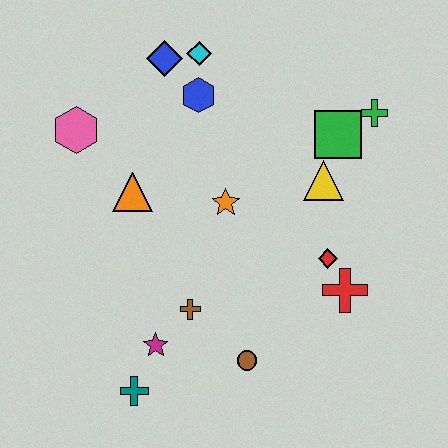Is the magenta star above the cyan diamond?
No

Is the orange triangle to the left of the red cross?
Yes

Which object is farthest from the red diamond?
The pink hexagon is farthest from the red diamond.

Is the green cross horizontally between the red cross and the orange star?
No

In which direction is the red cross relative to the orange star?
The red cross is to the right of the orange star.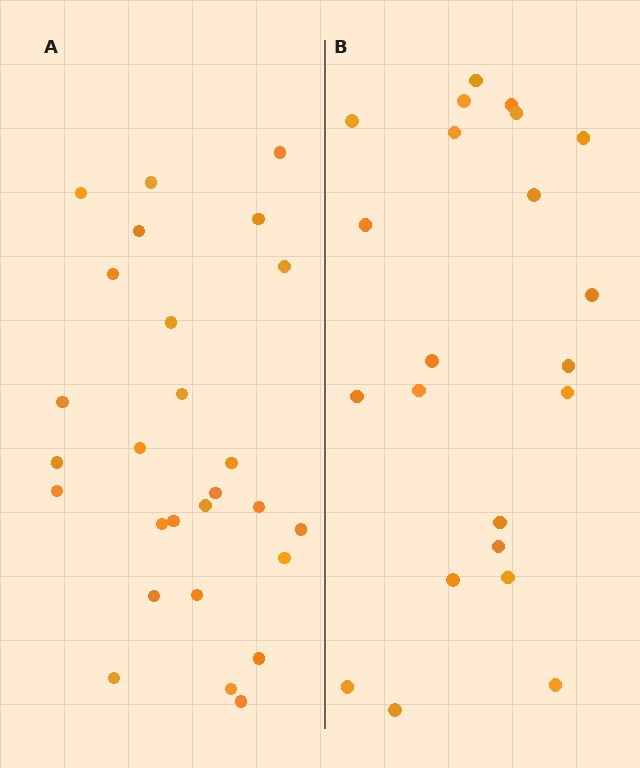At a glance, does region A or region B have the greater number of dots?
Region A (the left region) has more dots.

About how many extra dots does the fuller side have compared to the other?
Region A has about 5 more dots than region B.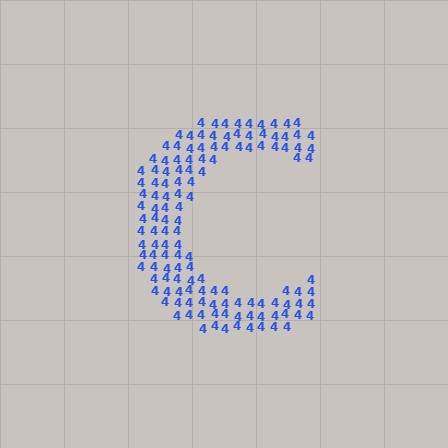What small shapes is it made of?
It is made of small digit 4's.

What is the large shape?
The large shape is the letter C.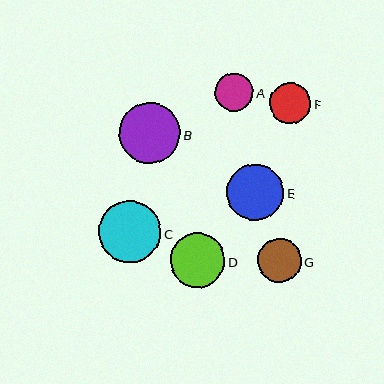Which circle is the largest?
Circle C is the largest with a size of approximately 62 pixels.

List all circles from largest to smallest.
From largest to smallest: C, B, E, D, G, F, A.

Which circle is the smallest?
Circle A is the smallest with a size of approximately 39 pixels.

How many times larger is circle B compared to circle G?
Circle B is approximately 1.4 times the size of circle G.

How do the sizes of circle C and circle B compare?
Circle C and circle B are approximately the same size.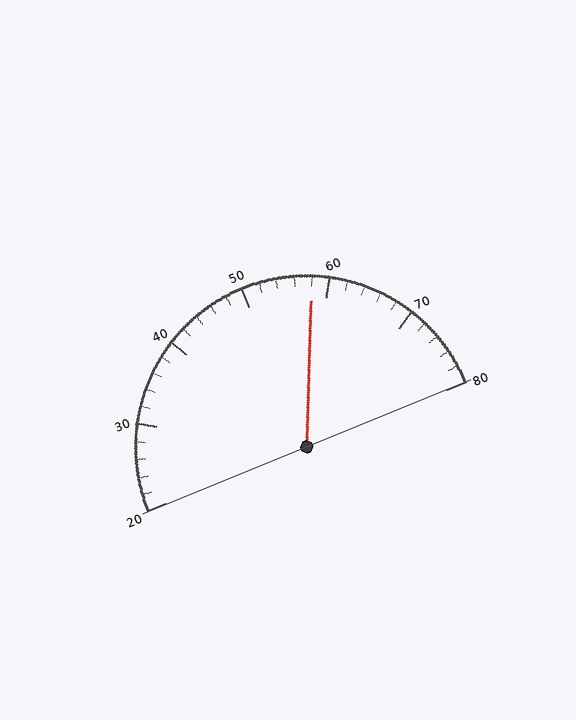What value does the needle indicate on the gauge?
The needle indicates approximately 58.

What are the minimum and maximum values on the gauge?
The gauge ranges from 20 to 80.